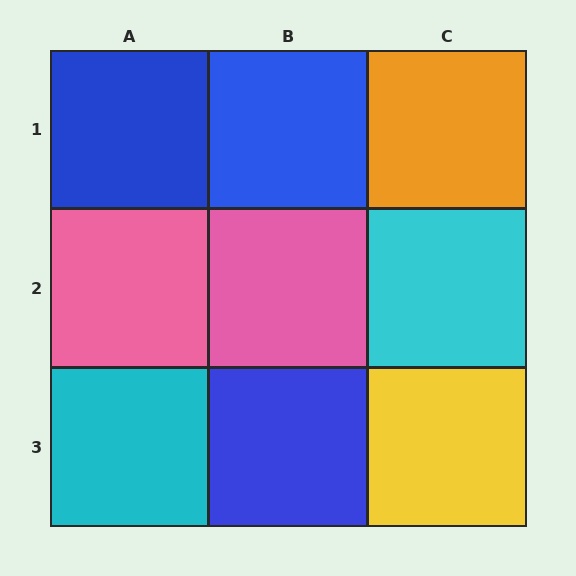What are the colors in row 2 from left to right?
Pink, pink, cyan.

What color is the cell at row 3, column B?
Blue.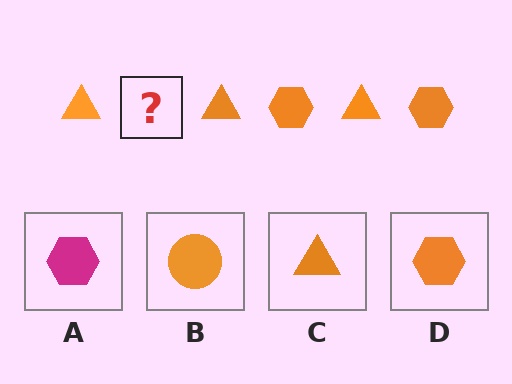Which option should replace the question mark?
Option D.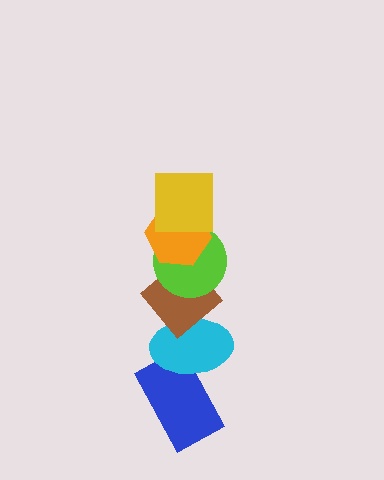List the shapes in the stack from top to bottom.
From top to bottom: the yellow square, the orange hexagon, the lime circle, the brown diamond, the cyan ellipse, the blue rectangle.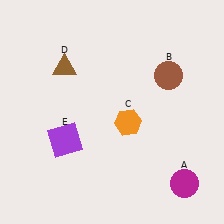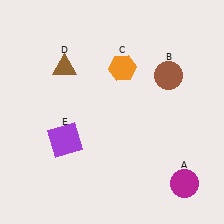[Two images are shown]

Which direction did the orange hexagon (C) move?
The orange hexagon (C) moved up.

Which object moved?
The orange hexagon (C) moved up.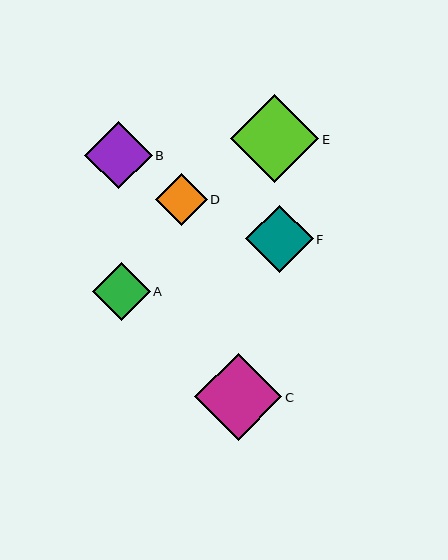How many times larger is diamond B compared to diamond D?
Diamond B is approximately 1.3 times the size of diamond D.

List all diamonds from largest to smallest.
From largest to smallest: E, C, F, B, A, D.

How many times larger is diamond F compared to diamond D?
Diamond F is approximately 1.3 times the size of diamond D.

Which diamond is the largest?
Diamond E is the largest with a size of approximately 88 pixels.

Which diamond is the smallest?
Diamond D is the smallest with a size of approximately 52 pixels.